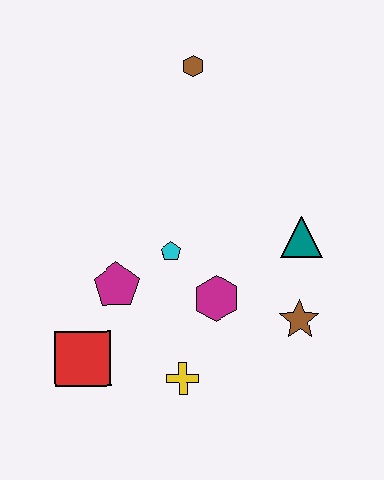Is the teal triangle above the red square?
Yes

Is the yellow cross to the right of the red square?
Yes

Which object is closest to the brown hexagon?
The cyan pentagon is closest to the brown hexagon.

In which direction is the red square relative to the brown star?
The red square is to the left of the brown star.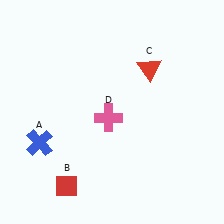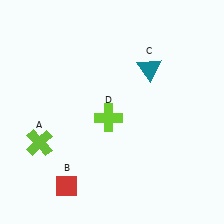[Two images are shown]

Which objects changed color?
A changed from blue to lime. C changed from red to teal. D changed from pink to lime.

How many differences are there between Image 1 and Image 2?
There are 3 differences between the two images.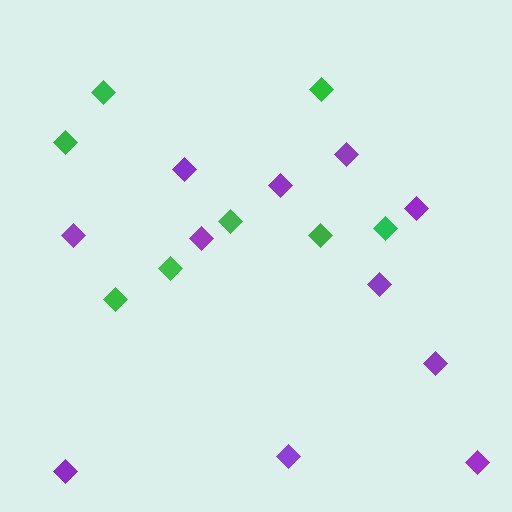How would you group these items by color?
There are 2 groups: one group of green diamonds (8) and one group of purple diamonds (11).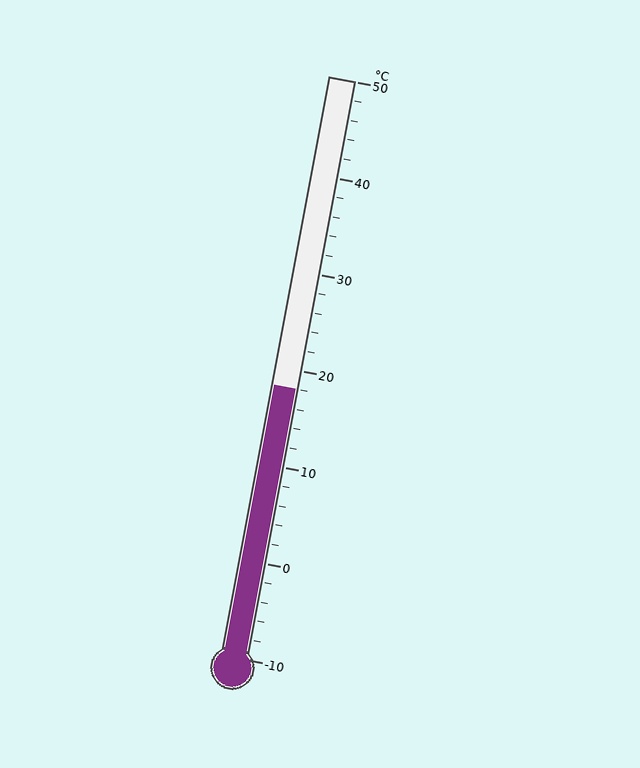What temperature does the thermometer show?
The thermometer shows approximately 18°C.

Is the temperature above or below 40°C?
The temperature is below 40°C.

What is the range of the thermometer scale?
The thermometer scale ranges from -10°C to 50°C.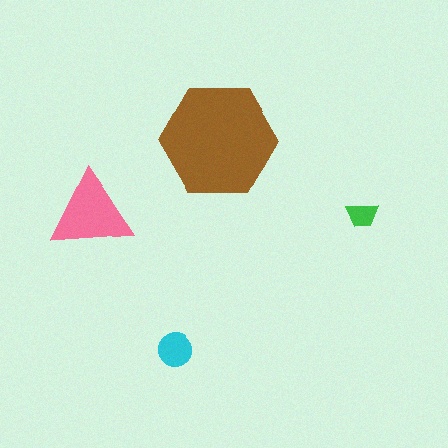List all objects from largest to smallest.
The brown hexagon, the pink triangle, the cyan circle, the green trapezoid.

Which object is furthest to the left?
The pink triangle is leftmost.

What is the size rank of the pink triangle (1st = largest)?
2nd.